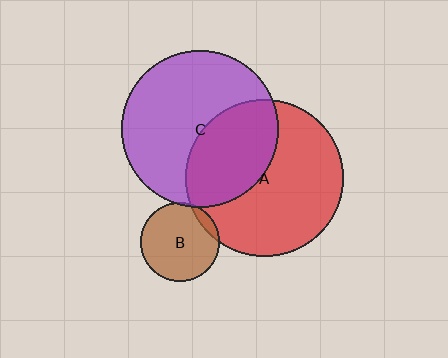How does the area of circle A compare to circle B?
Approximately 3.9 times.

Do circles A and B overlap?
Yes.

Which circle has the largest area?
Circle A (red).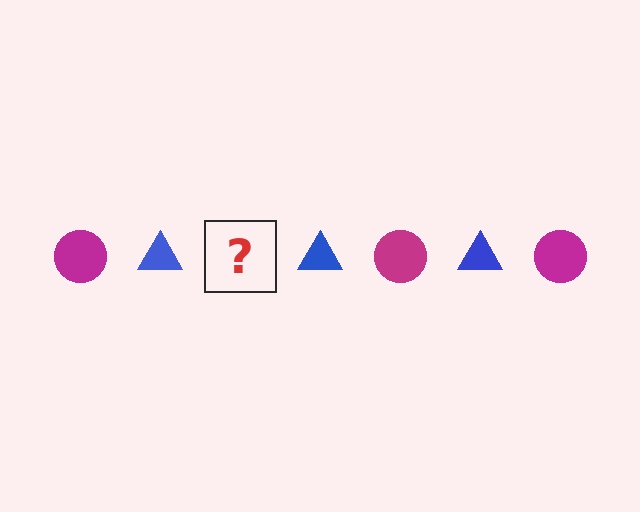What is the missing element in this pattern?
The missing element is a magenta circle.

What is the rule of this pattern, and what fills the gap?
The rule is that the pattern alternates between magenta circle and blue triangle. The gap should be filled with a magenta circle.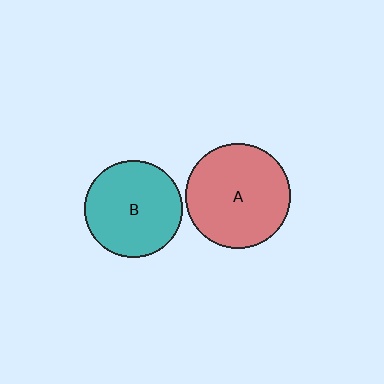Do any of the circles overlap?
No, none of the circles overlap.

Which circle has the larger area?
Circle A (red).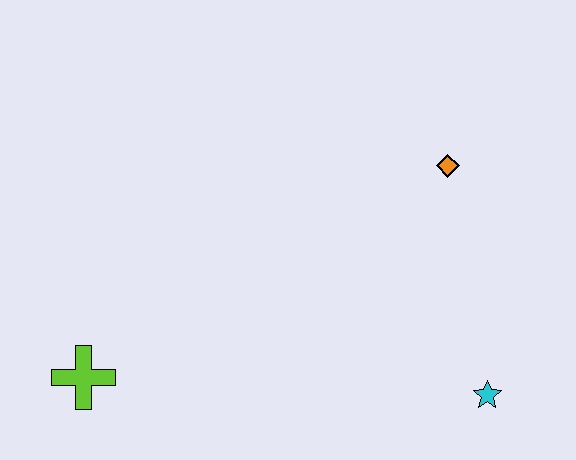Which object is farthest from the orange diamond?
The lime cross is farthest from the orange diamond.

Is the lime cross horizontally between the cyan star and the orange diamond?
No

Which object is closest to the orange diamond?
The cyan star is closest to the orange diamond.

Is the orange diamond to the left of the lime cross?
No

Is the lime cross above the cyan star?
Yes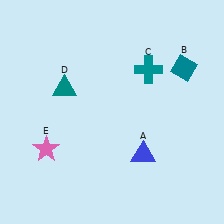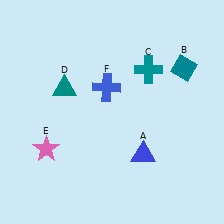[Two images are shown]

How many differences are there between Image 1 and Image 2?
There is 1 difference between the two images.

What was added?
A blue cross (F) was added in Image 2.